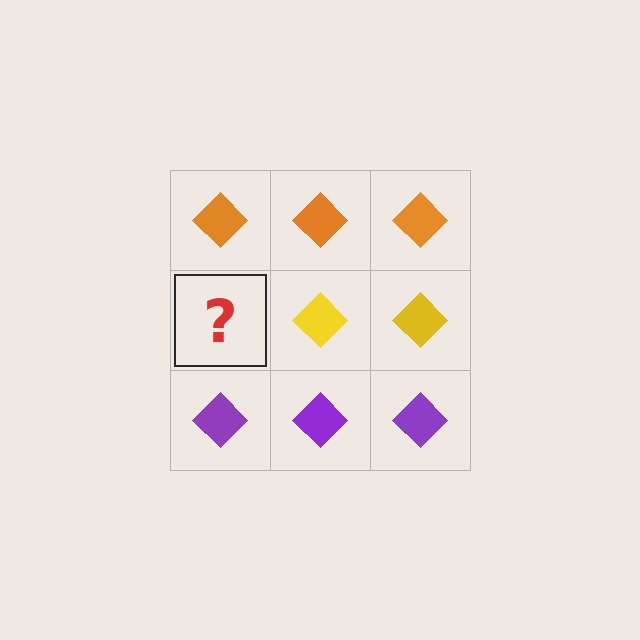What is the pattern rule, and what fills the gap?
The rule is that each row has a consistent color. The gap should be filled with a yellow diamond.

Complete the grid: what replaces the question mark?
The question mark should be replaced with a yellow diamond.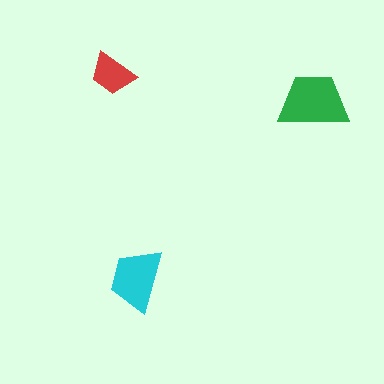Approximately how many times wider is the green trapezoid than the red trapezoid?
About 1.5 times wider.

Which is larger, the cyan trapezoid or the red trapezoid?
The cyan one.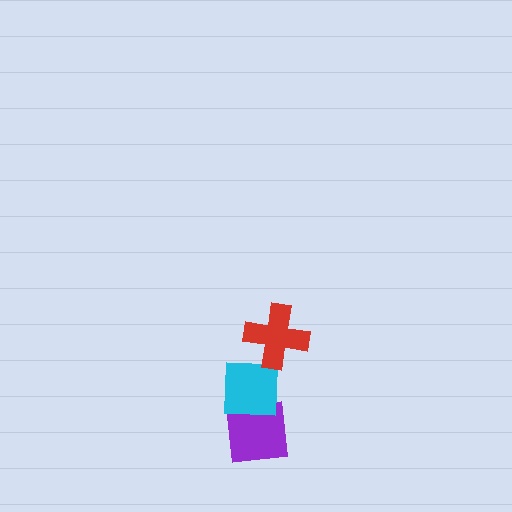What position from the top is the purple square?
The purple square is 3rd from the top.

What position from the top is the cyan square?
The cyan square is 2nd from the top.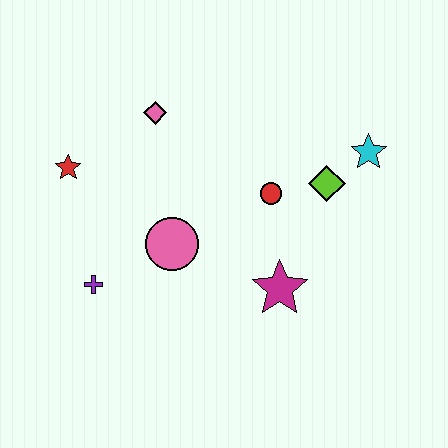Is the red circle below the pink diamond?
Yes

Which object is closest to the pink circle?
The purple cross is closest to the pink circle.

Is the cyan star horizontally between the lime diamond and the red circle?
No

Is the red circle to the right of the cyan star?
No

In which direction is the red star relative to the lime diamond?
The red star is to the left of the lime diamond.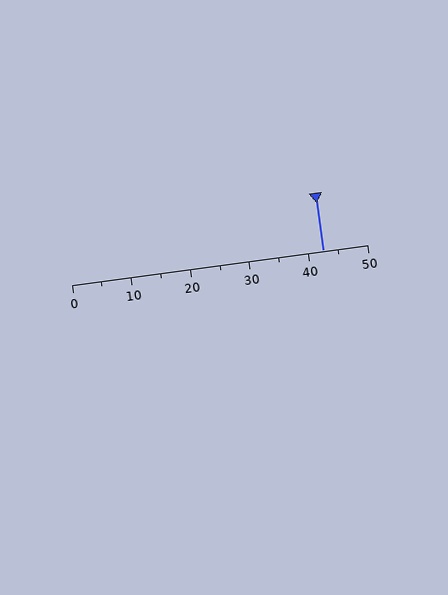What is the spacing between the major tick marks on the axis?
The major ticks are spaced 10 apart.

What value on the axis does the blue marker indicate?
The marker indicates approximately 42.5.